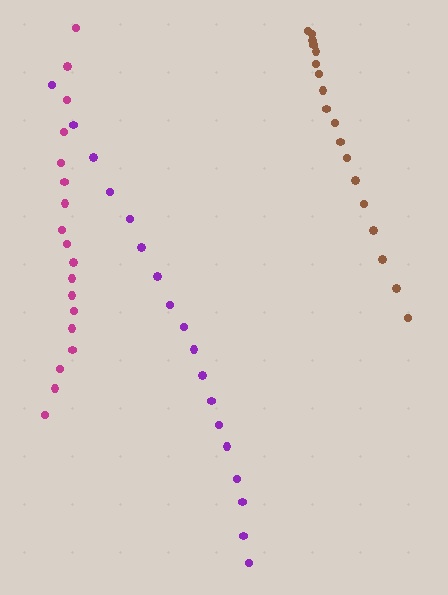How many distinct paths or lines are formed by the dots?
There are 3 distinct paths.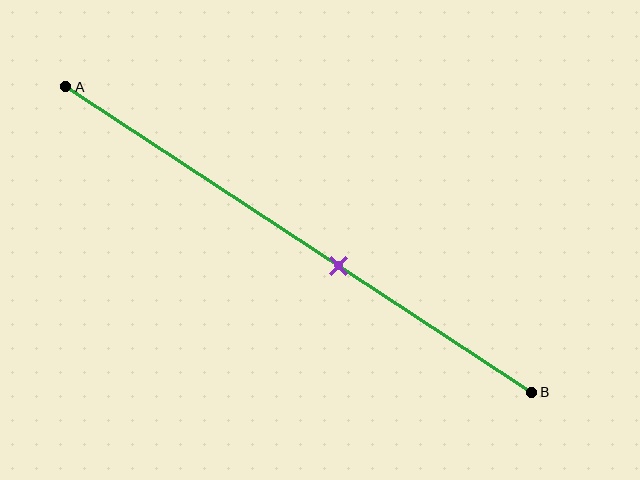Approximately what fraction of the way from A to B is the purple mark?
The purple mark is approximately 60% of the way from A to B.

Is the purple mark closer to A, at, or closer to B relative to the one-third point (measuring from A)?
The purple mark is closer to point B than the one-third point of segment AB.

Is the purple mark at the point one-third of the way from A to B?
No, the mark is at about 60% from A, not at the 33% one-third point.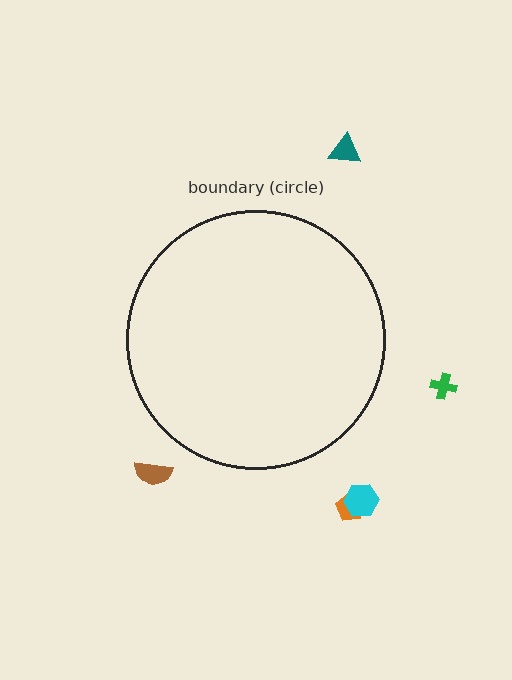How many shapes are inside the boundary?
0 inside, 5 outside.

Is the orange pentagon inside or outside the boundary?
Outside.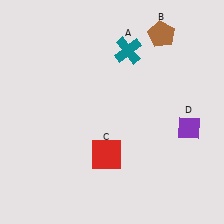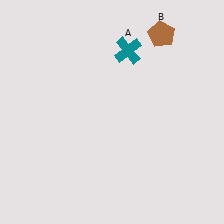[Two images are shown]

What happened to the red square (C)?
The red square (C) was removed in Image 2. It was in the bottom-left area of Image 1.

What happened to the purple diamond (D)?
The purple diamond (D) was removed in Image 2. It was in the bottom-right area of Image 1.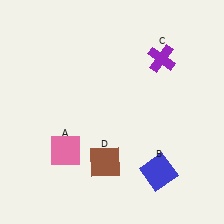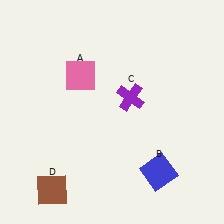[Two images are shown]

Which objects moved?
The objects that moved are: the pink square (A), the purple cross (C), the brown square (D).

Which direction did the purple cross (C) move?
The purple cross (C) moved down.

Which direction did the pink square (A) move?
The pink square (A) moved up.